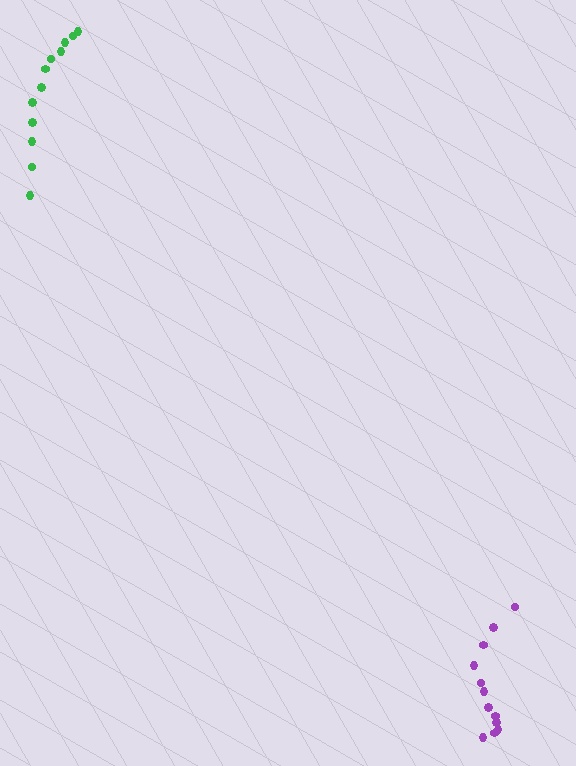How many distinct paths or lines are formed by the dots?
There are 2 distinct paths.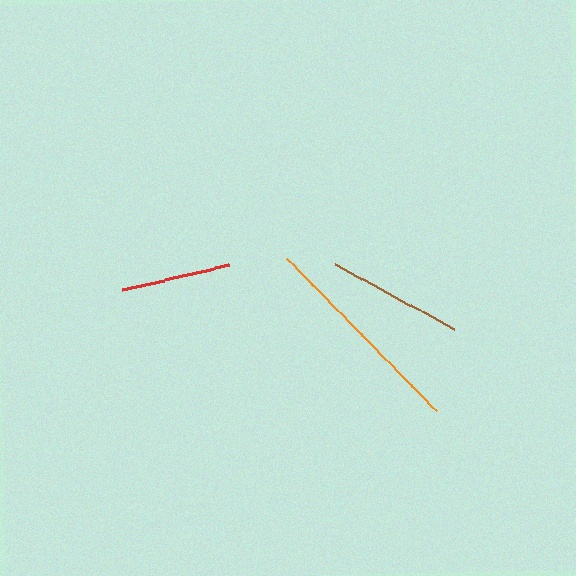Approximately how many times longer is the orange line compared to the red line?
The orange line is approximately 1.9 times the length of the red line.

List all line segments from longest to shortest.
From longest to shortest: orange, brown, red.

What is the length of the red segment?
The red segment is approximately 109 pixels long.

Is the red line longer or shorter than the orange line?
The orange line is longer than the red line.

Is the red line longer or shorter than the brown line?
The brown line is longer than the red line.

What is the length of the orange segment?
The orange segment is approximately 213 pixels long.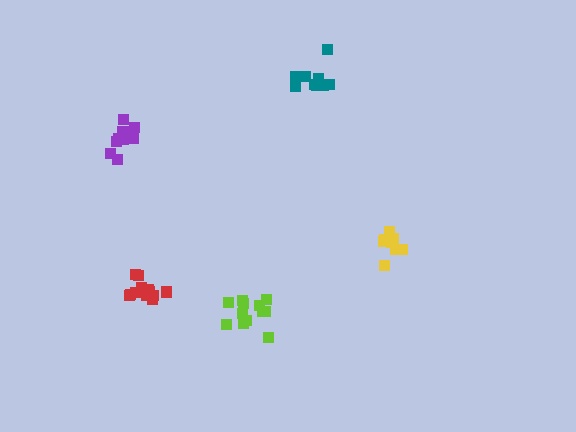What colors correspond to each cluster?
The clusters are colored: yellow, lime, teal, red, purple.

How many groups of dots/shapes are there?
There are 5 groups.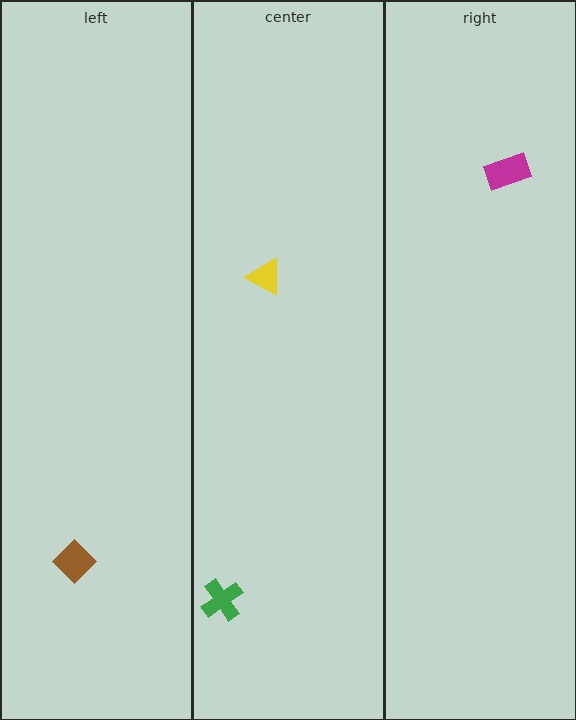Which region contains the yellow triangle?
The center region.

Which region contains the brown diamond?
The left region.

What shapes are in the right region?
The magenta rectangle.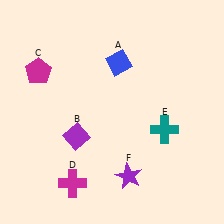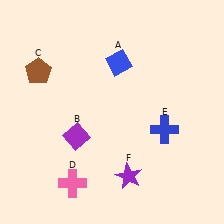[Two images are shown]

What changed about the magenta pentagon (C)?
In Image 1, C is magenta. In Image 2, it changed to brown.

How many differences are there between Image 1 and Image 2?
There are 3 differences between the two images.